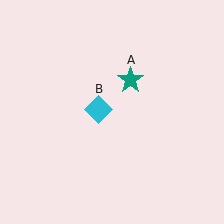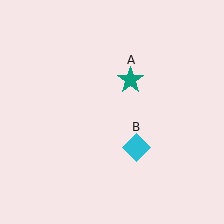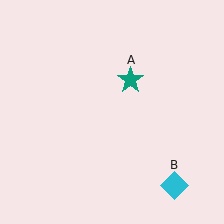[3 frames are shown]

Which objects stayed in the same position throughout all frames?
Teal star (object A) remained stationary.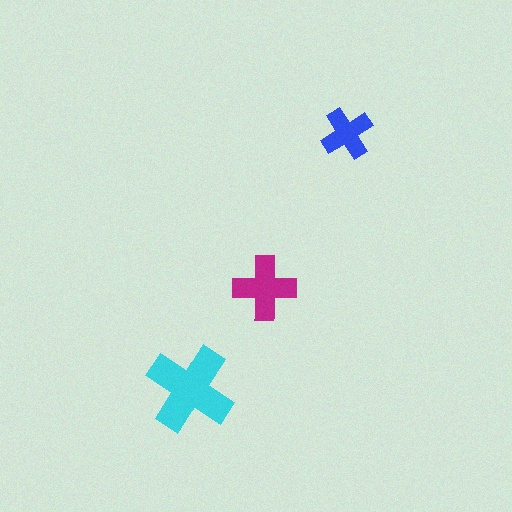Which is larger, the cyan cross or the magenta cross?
The cyan one.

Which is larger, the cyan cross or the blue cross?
The cyan one.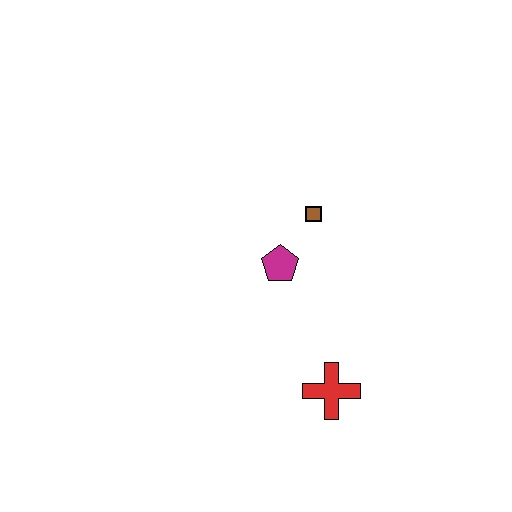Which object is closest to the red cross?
The magenta pentagon is closest to the red cross.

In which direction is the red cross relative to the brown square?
The red cross is below the brown square.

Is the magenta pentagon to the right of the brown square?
No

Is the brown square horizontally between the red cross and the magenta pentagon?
Yes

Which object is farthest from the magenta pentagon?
The red cross is farthest from the magenta pentagon.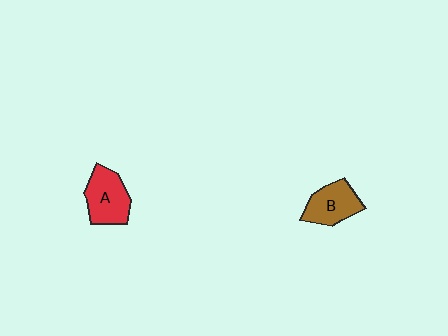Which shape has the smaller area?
Shape B (brown).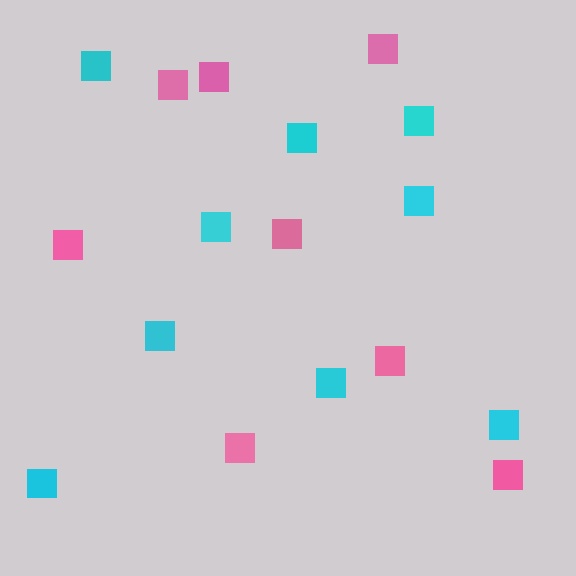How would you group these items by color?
There are 2 groups: one group of pink squares (8) and one group of cyan squares (9).